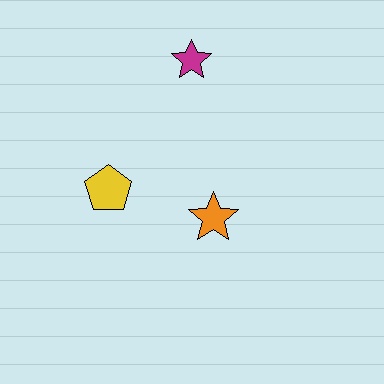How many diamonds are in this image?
There are no diamonds.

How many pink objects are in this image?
There are no pink objects.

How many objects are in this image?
There are 3 objects.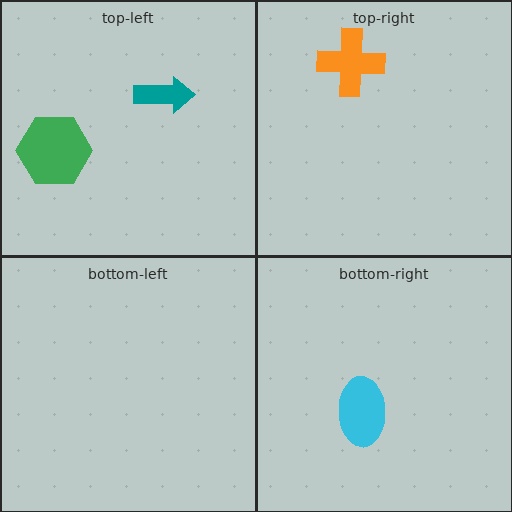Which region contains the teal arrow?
The top-left region.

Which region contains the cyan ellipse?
The bottom-right region.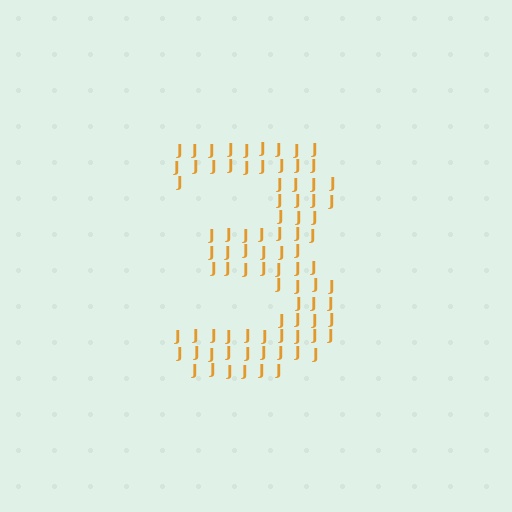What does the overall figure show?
The overall figure shows the digit 3.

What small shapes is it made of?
It is made of small letter J's.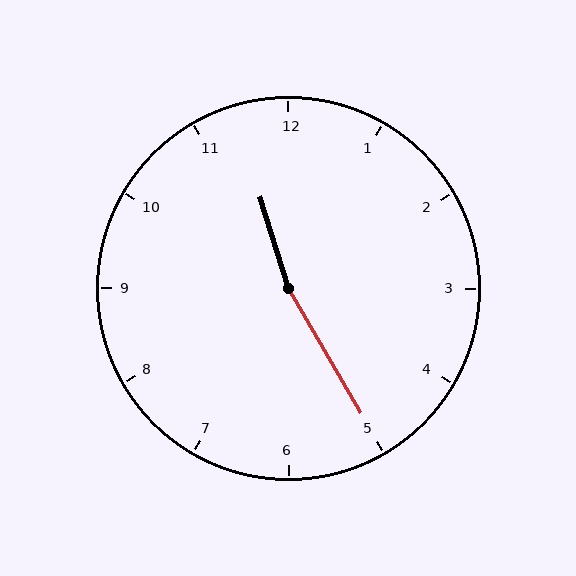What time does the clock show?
11:25.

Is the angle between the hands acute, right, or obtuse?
It is obtuse.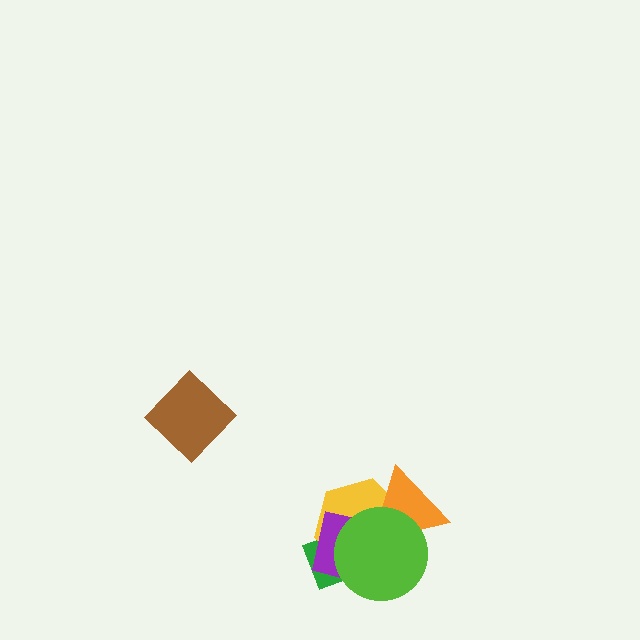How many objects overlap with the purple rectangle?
3 objects overlap with the purple rectangle.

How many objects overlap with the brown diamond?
0 objects overlap with the brown diamond.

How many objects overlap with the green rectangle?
4 objects overlap with the green rectangle.